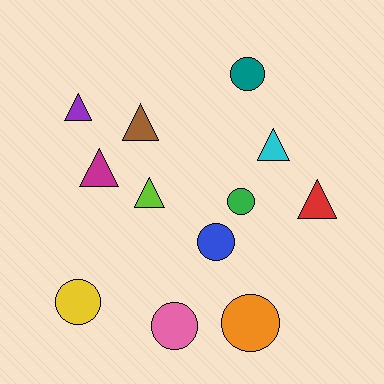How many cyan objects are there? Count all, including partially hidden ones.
There is 1 cyan object.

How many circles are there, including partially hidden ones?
There are 6 circles.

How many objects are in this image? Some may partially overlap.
There are 12 objects.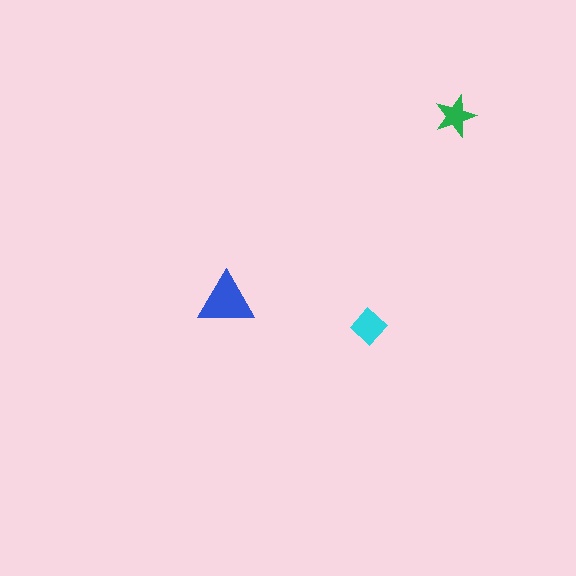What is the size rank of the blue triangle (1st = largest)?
1st.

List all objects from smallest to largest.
The green star, the cyan diamond, the blue triangle.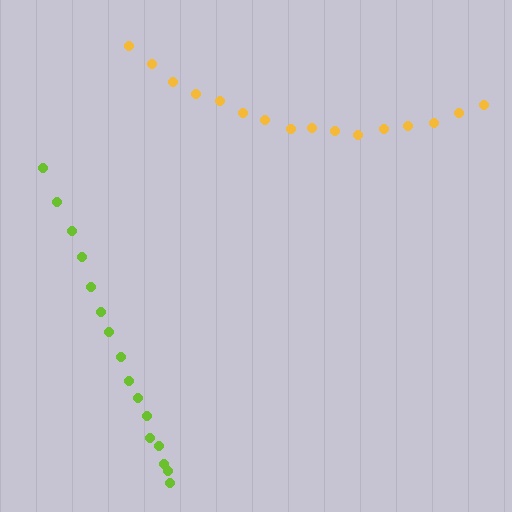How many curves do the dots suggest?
There are 2 distinct paths.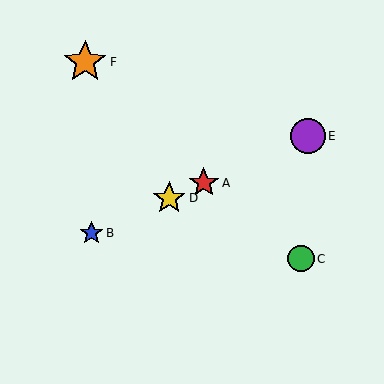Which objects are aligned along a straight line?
Objects A, B, D, E are aligned along a straight line.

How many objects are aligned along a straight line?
4 objects (A, B, D, E) are aligned along a straight line.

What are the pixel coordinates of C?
Object C is at (301, 259).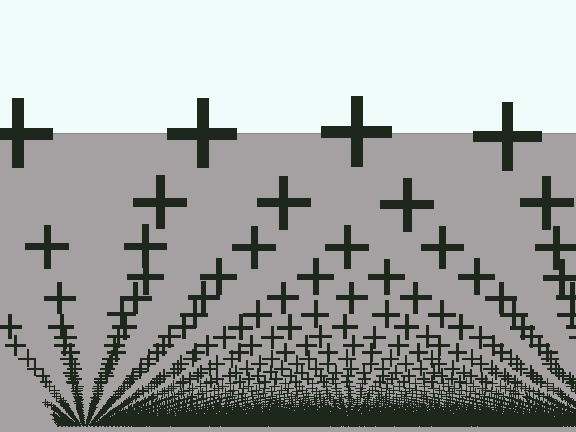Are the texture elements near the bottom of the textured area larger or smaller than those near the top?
Smaller. The gradient is inverted — elements near the bottom are smaller and denser.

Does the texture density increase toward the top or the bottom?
Density increases toward the bottom.